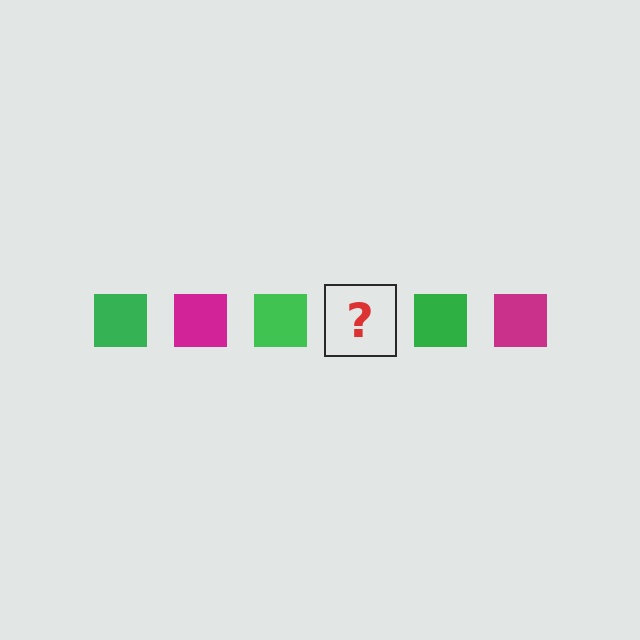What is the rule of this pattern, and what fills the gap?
The rule is that the pattern cycles through green, magenta squares. The gap should be filled with a magenta square.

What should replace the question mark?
The question mark should be replaced with a magenta square.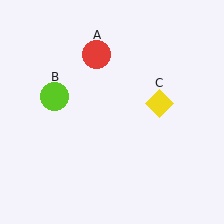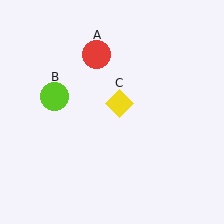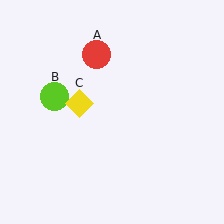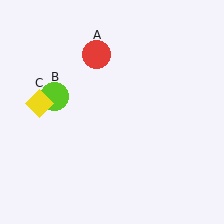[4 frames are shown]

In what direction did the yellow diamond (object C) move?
The yellow diamond (object C) moved left.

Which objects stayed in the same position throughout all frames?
Red circle (object A) and lime circle (object B) remained stationary.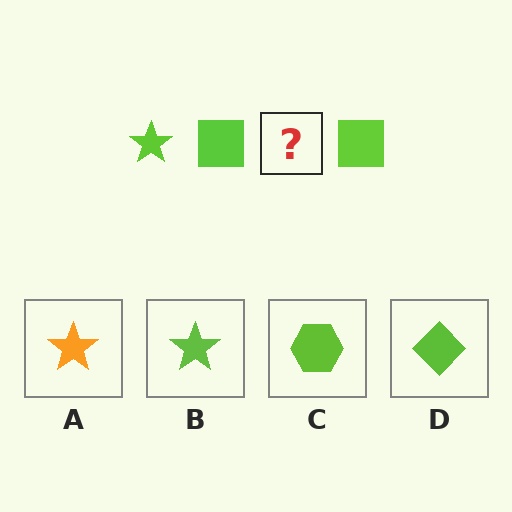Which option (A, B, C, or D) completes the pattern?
B.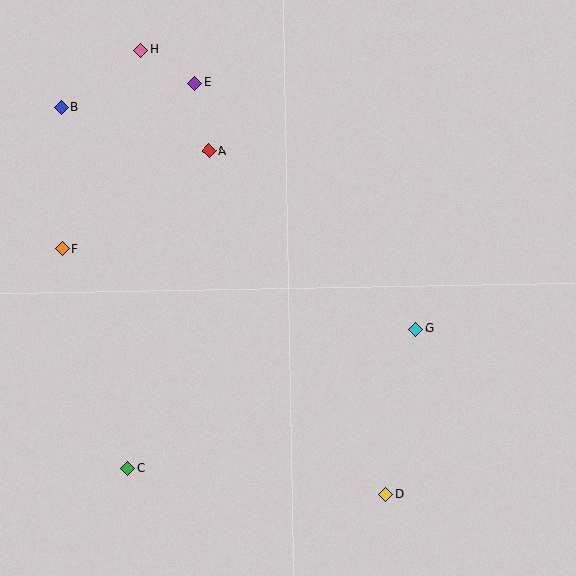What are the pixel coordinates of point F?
Point F is at (63, 249).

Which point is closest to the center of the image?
Point G at (416, 329) is closest to the center.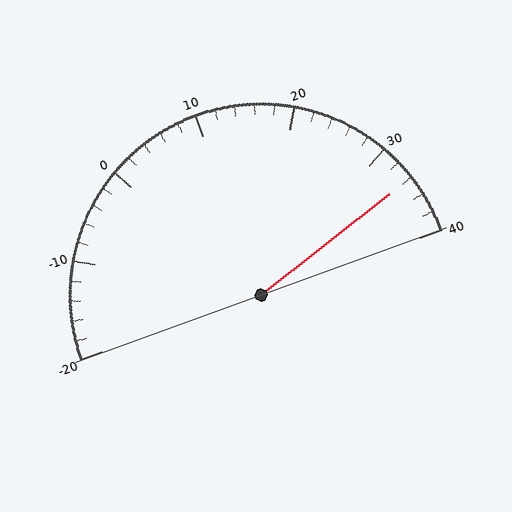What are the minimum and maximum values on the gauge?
The gauge ranges from -20 to 40.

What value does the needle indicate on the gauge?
The needle indicates approximately 34.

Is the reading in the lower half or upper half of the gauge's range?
The reading is in the upper half of the range (-20 to 40).